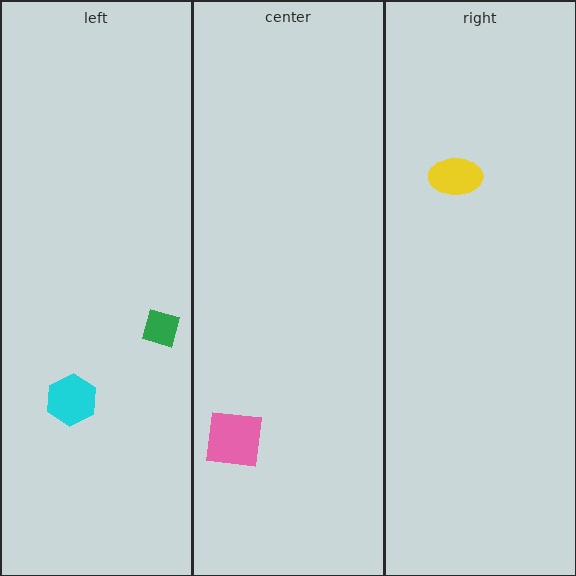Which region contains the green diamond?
The left region.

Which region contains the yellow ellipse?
The right region.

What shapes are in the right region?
The yellow ellipse.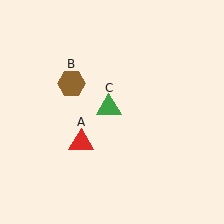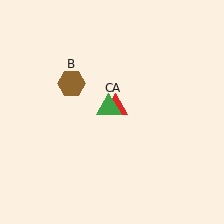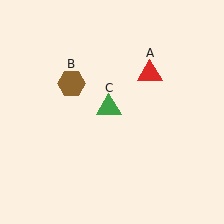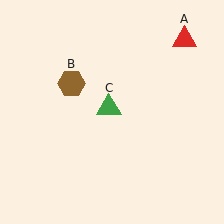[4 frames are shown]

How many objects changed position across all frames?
1 object changed position: red triangle (object A).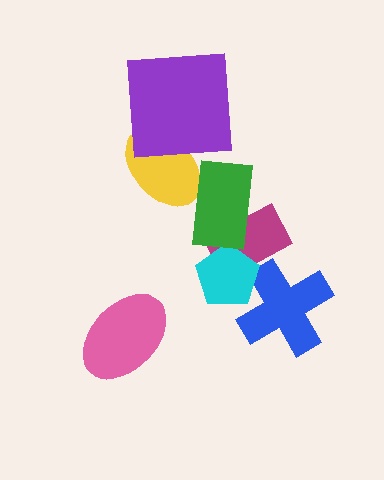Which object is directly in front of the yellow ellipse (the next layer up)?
The purple square is directly in front of the yellow ellipse.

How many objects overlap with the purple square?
1 object overlaps with the purple square.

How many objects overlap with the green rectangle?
2 objects overlap with the green rectangle.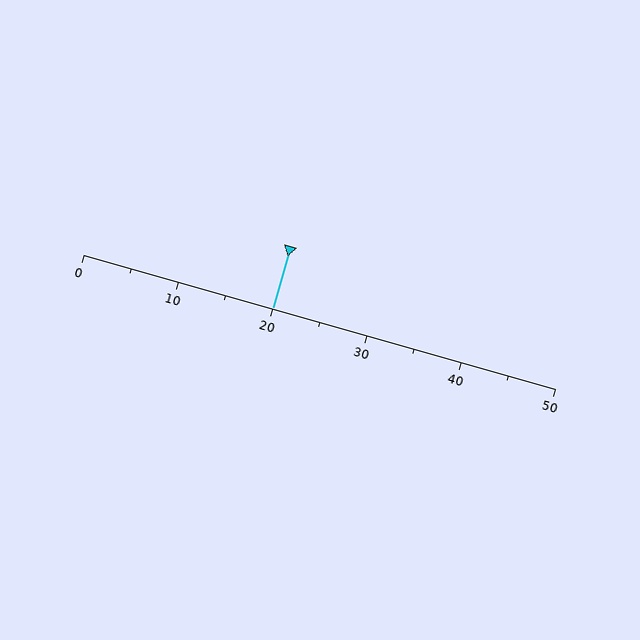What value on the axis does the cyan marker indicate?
The marker indicates approximately 20.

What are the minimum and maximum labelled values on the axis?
The axis runs from 0 to 50.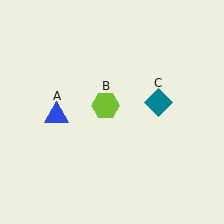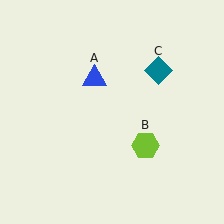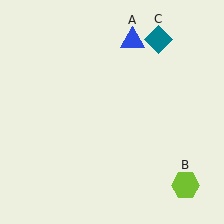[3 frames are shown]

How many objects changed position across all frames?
3 objects changed position: blue triangle (object A), lime hexagon (object B), teal diamond (object C).